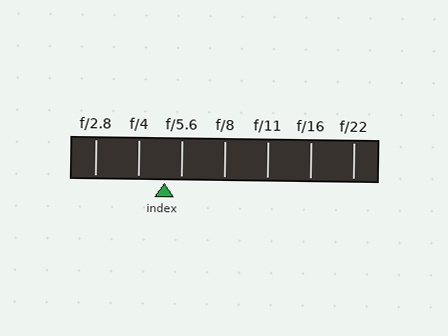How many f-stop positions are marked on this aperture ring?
There are 7 f-stop positions marked.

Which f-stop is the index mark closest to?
The index mark is closest to f/5.6.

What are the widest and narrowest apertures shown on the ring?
The widest aperture shown is f/2.8 and the narrowest is f/22.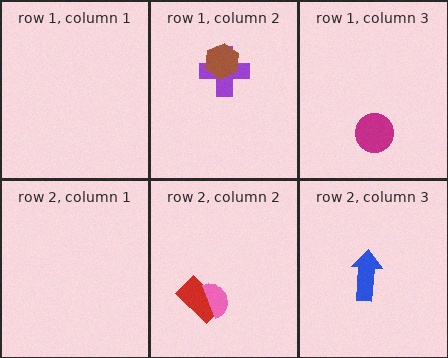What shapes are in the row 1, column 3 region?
The magenta circle.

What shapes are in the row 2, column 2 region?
The red rectangle, the pink semicircle.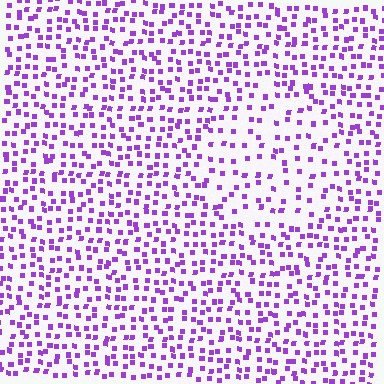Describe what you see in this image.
The image contains small purple elements arranged at two different densities. A circle-shaped region is visible where the elements are less densely packed than the surrounding area.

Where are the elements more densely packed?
The elements are more densely packed outside the circle boundary.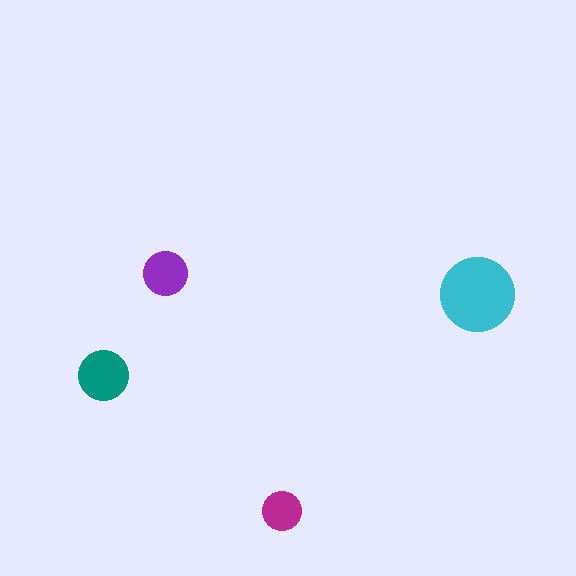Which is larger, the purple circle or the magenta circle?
The purple one.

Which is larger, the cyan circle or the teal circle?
The cyan one.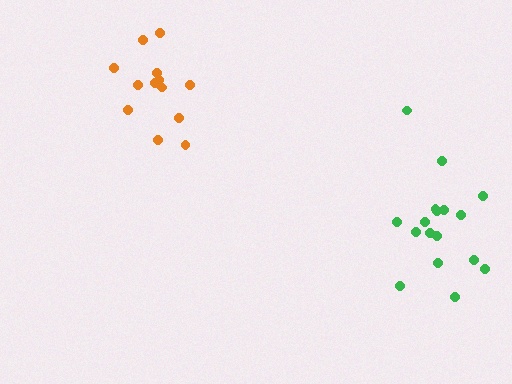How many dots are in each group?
Group 1: 13 dots, Group 2: 17 dots (30 total).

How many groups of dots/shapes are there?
There are 2 groups.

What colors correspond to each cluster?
The clusters are colored: orange, green.